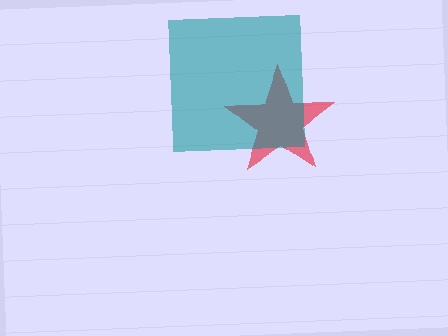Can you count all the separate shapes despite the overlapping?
Yes, there are 2 separate shapes.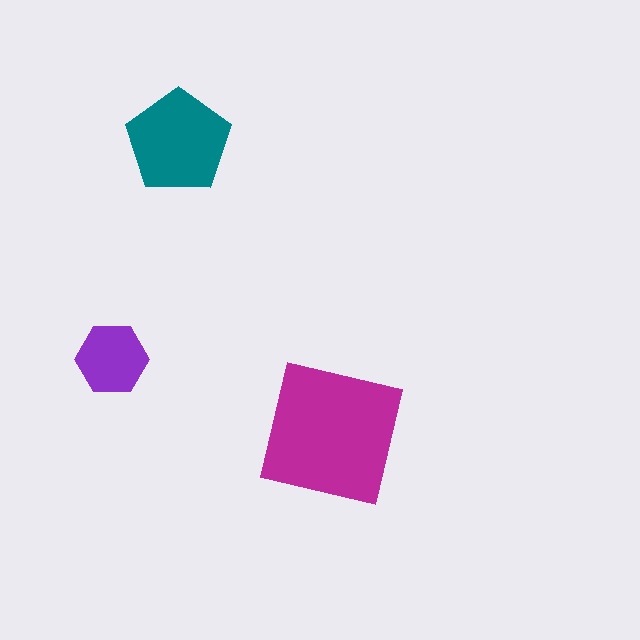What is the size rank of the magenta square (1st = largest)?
1st.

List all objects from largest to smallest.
The magenta square, the teal pentagon, the purple hexagon.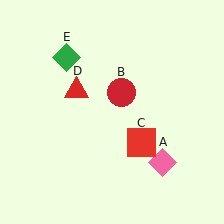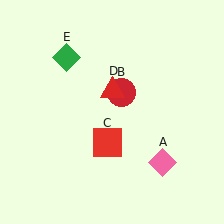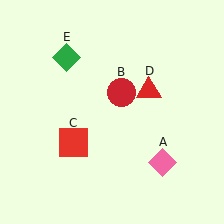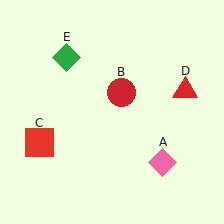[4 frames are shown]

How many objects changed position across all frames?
2 objects changed position: red square (object C), red triangle (object D).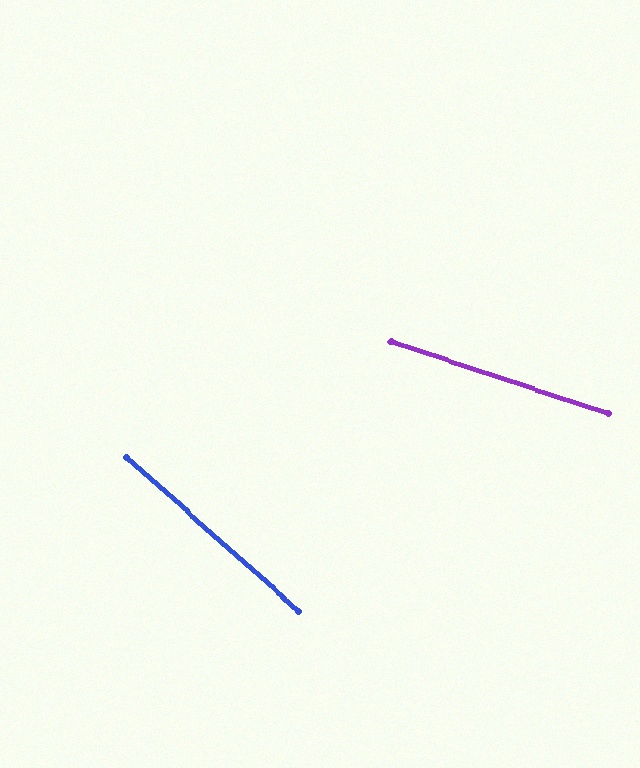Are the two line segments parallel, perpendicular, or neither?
Neither parallel nor perpendicular — they differ by about 24°.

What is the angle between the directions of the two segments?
Approximately 24 degrees.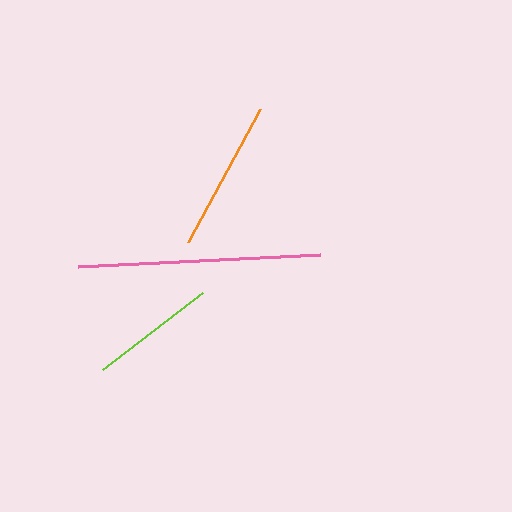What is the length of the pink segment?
The pink segment is approximately 243 pixels long.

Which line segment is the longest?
The pink line is the longest at approximately 243 pixels.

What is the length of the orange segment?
The orange segment is approximately 151 pixels long.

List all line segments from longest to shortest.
From longest to shortest: pink, orange, lime.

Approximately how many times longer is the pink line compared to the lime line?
The pink line is approximately 1.9 times the length of the lime line.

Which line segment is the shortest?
The lime line is the shortest at approximately 126 pixels.